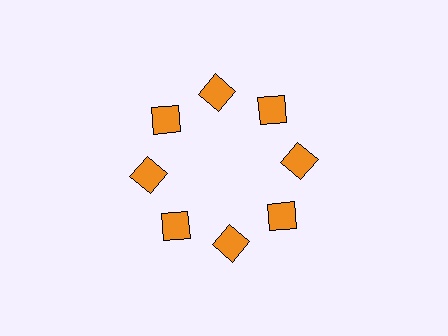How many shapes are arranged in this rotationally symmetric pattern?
There are 8 shapes, arranged in 8 groups of 1.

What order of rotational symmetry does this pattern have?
This pattern has 8-fold rotational symmetry.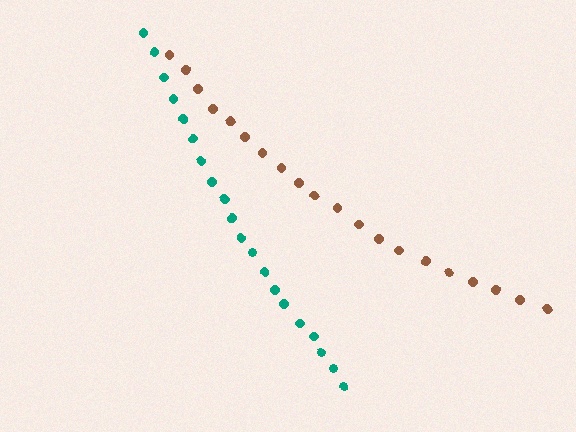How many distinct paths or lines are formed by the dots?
There are 2 distinct paths.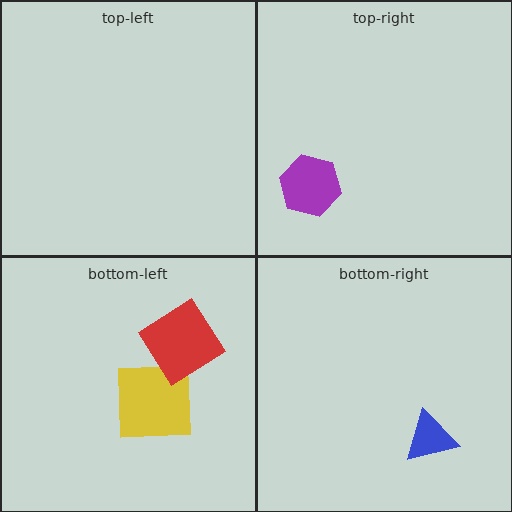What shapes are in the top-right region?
The purple hexagon.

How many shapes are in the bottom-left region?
2.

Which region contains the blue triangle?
The bottom-right region.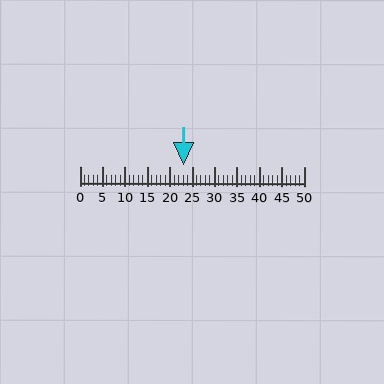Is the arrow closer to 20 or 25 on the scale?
The arrow is closer to 25.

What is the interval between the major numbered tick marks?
The major tick marks are spaced 5 units apart.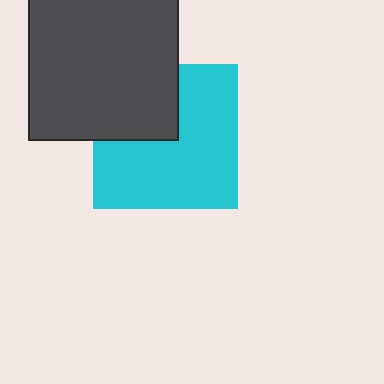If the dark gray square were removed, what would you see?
You would see the complete cyan square.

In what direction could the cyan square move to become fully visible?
The cyan square could move toward the lower-right. That would shift it out from behind the dark gray square entirely.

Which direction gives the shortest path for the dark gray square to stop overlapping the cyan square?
Moving toward the upper-left gives the shortest separation.